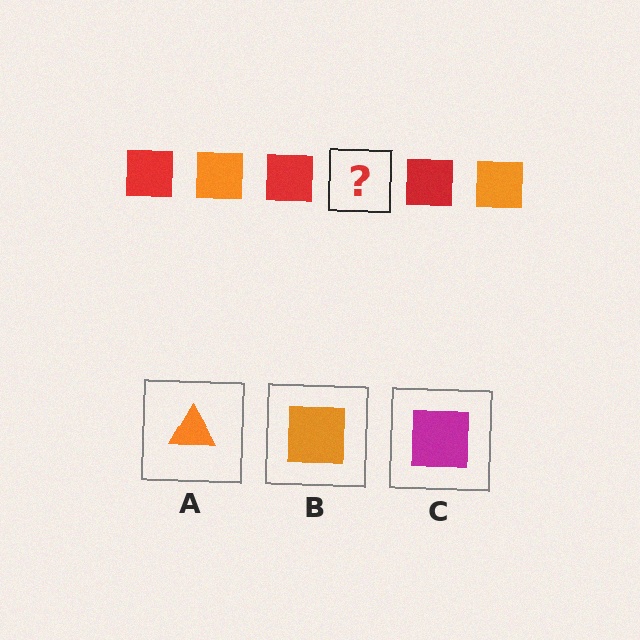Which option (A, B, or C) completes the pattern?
B.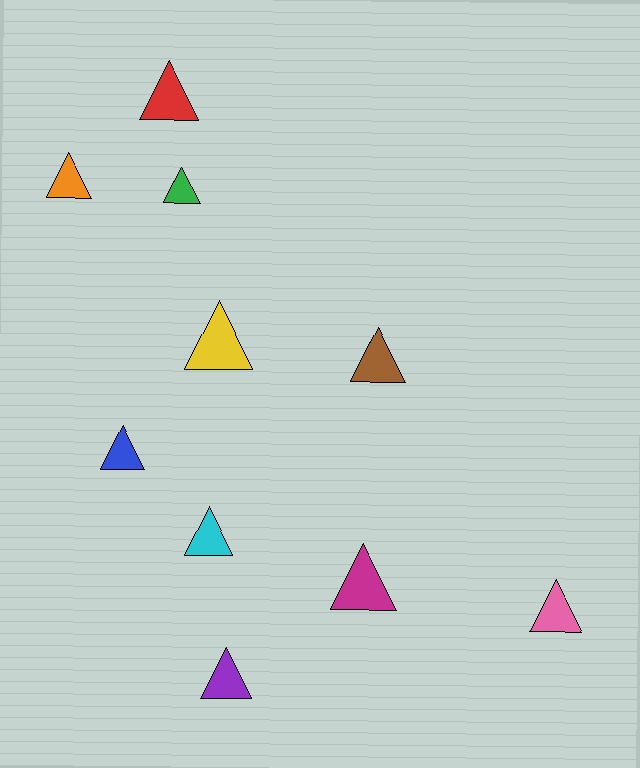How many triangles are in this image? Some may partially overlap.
There are 10 triangles.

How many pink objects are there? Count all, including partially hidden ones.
There is 1 pink object.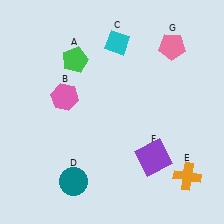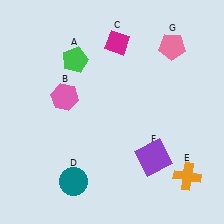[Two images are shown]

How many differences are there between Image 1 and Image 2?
There is 1 difference between the two images.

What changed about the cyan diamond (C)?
In Image 1, C is cyan. In Image 2, it changed to magenta.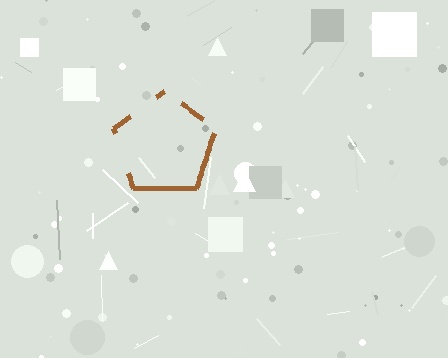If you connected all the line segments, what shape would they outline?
They would outline a pentagon.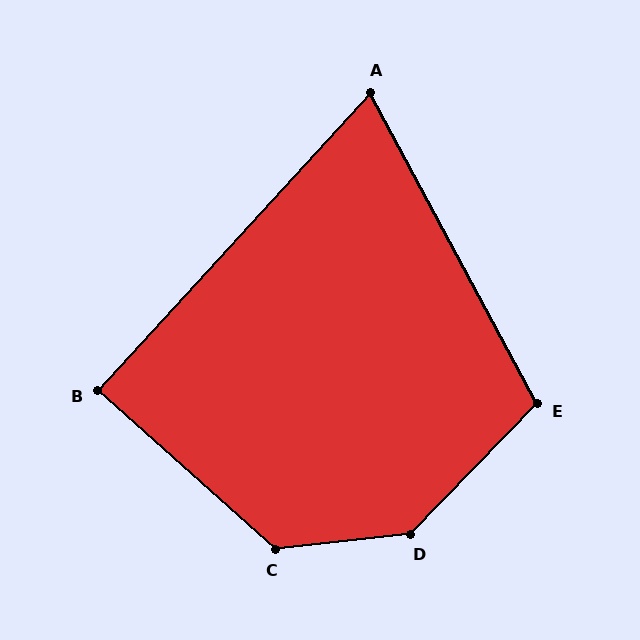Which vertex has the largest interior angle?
D, at approximately 140 degrees.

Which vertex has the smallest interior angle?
A, at approximately 71 degrees.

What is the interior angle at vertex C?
Approximately 132 degrees (obtuse).